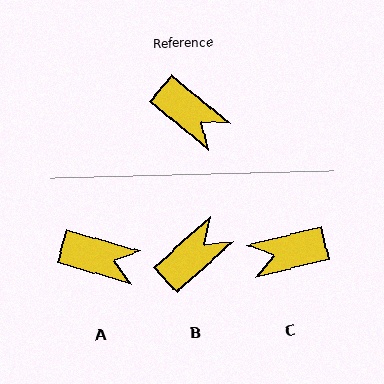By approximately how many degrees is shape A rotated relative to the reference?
Approximately 25 degrees counter-clockwise.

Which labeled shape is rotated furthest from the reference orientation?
C, about 126 degrees away.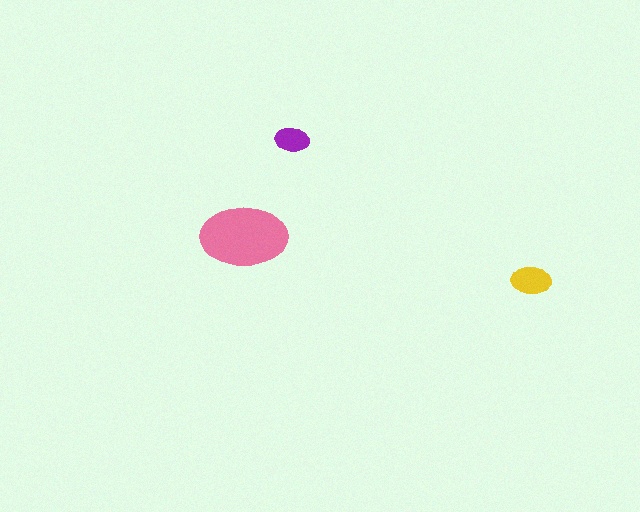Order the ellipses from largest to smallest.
the pink one, the yellow one, the purple one.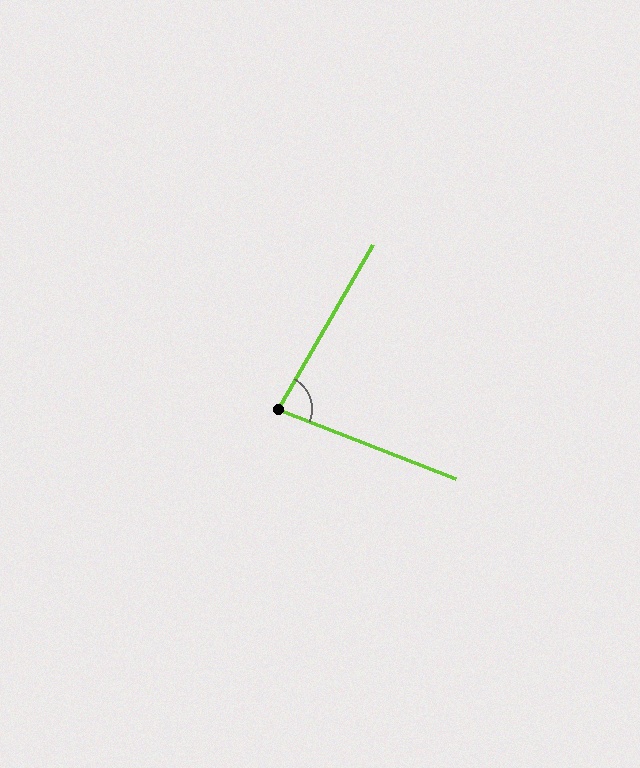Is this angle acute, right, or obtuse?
It is acute.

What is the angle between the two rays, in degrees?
Approximately 81 degrees.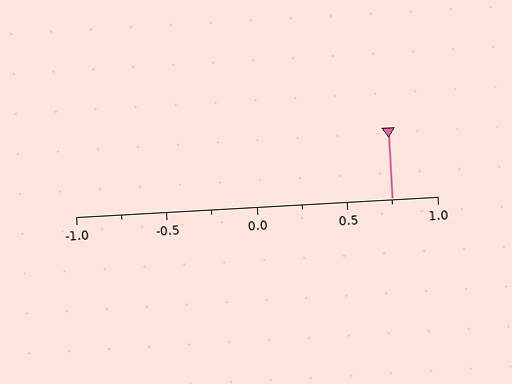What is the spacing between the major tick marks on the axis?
The major ticks are spaced 0.5 apart.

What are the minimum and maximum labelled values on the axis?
The axis runs from -1.0 to 1.0.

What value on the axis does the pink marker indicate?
The marker indicates approximately 0.75.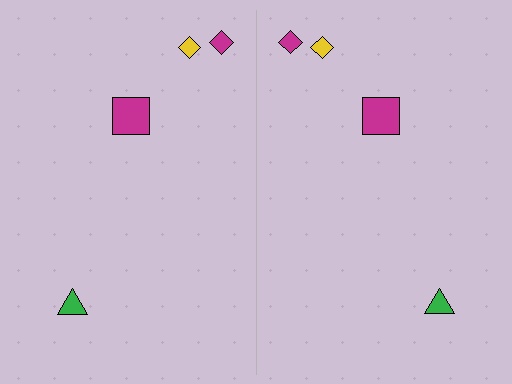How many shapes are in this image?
There are 8 shapes in this image.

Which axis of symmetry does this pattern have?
The pattern has a vertical axis of symmetry running through the center of the image.